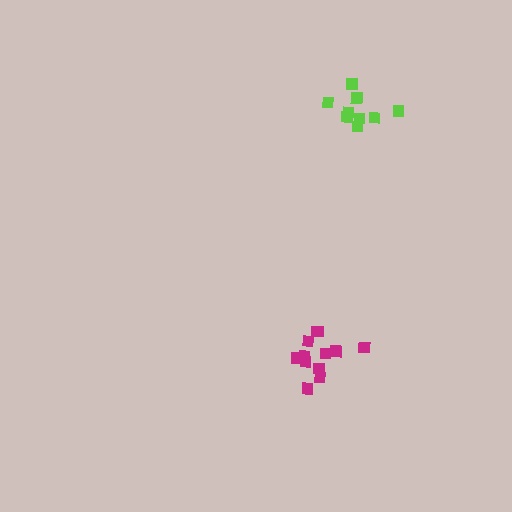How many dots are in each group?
Group 1: 12 dots, Group 2: 9 dots (21 total).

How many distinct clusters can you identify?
There are 2 distinct clusters.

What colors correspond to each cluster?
The clusters are colored: magenta, lime.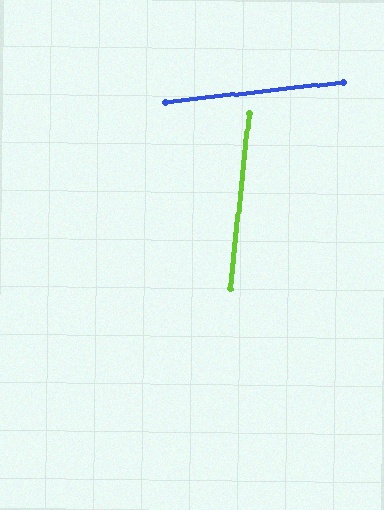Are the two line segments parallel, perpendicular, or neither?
Neither parallel nor perpendicular — they differ by about 77°.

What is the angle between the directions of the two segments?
Approximately 77 degrees.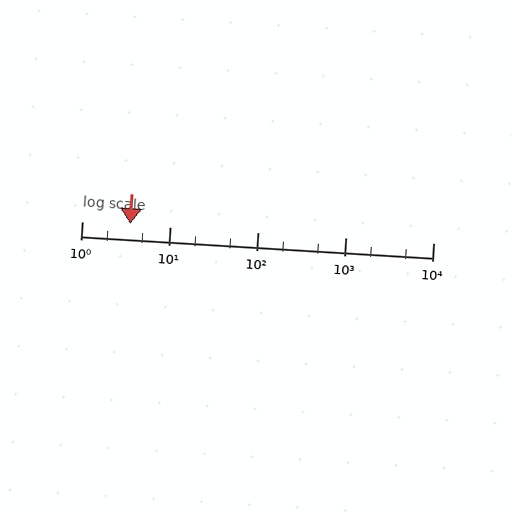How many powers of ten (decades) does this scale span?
The scale spans 4 decades, from 1 to 10000.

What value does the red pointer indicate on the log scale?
The pointer indicates approximately 3.6.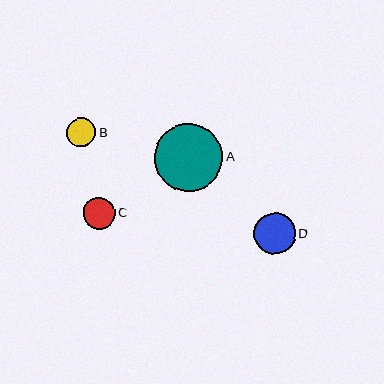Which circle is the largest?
Circle A is the largest with a size of approximately 69 pixels.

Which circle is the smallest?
Circle B is the smallest with a size of approximately 29 pixels.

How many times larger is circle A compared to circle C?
Circle A is approximately 2.1 times the size of circle C.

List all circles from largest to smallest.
From largest to smallest: A, D, C, B.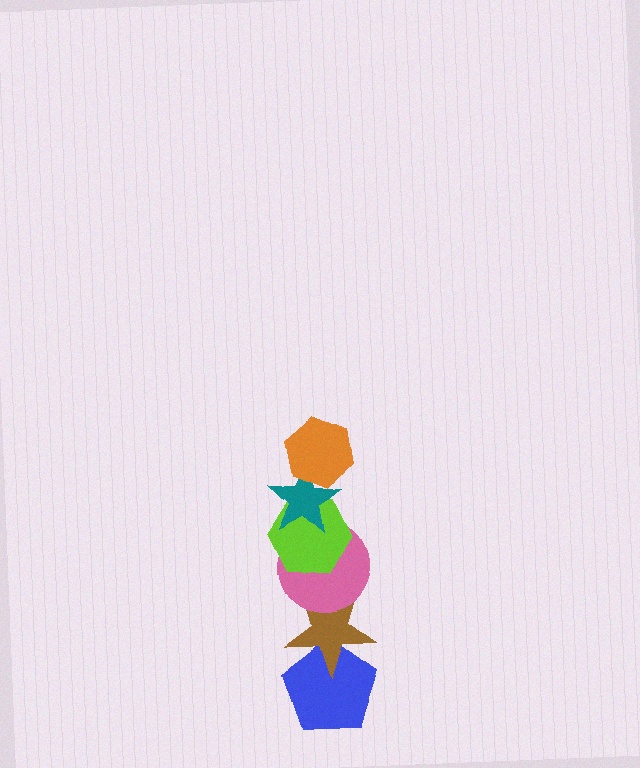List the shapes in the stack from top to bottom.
From top to bottom: the orange hexagon, the teal star, the lime hexagon, the pink circle, the brown star, the blue pentagon.